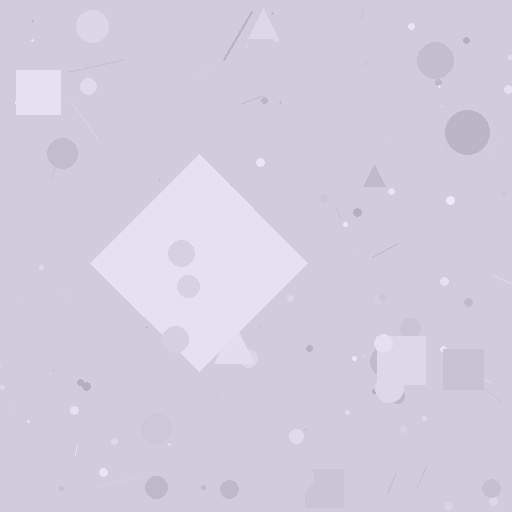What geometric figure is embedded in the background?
A diamond is embedded in the background.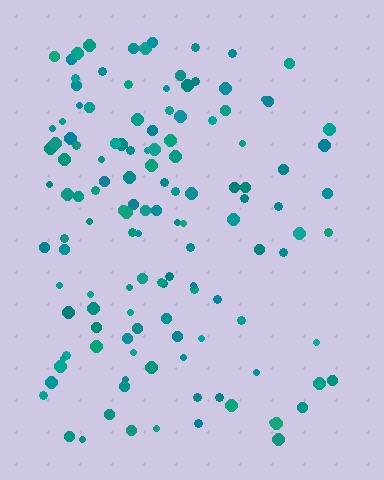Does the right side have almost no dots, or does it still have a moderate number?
Still a moderate number, just noticeably fewer than the left.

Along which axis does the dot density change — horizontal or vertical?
Horizontal.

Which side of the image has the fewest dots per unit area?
The right.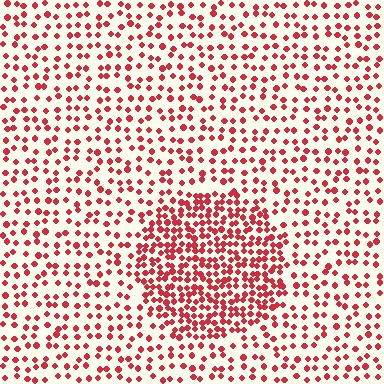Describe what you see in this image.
The image contains small red elements arranged at two different densities. A circle-shaped region is visible where the elements are more densely packed than the surrounding area.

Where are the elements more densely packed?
The elements are more densely packed inside the circle boundary.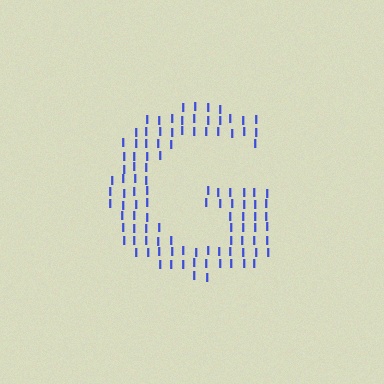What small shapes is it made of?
It is made of small letter I's.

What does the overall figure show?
The overall figure shows the letter G.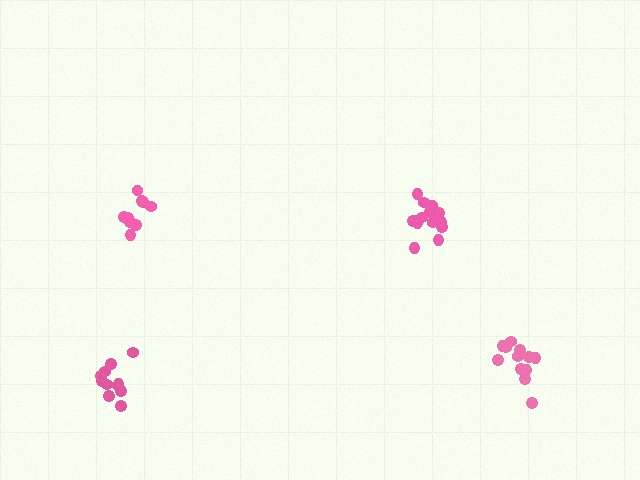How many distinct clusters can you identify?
There are 4 distinct clusters.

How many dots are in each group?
Group 1: 13 dots, Group 2: 11 dots, Group 3: 14 dots, Group 4: 9 dots (47 total).